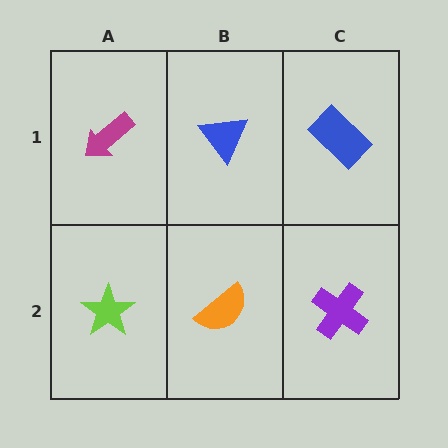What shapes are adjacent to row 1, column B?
An orange semicircle (row 2, column B), a magenta arrow (row 1, column A), a blue rectangle (row 1, column C).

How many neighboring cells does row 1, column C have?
2.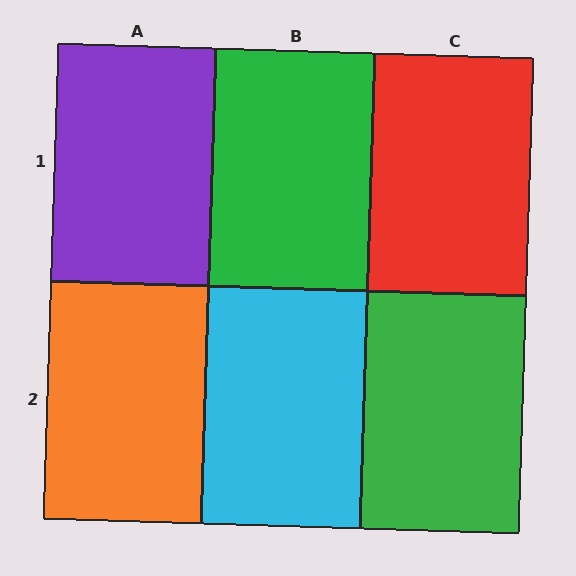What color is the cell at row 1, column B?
Green.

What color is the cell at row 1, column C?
Red.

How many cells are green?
2 cells are green.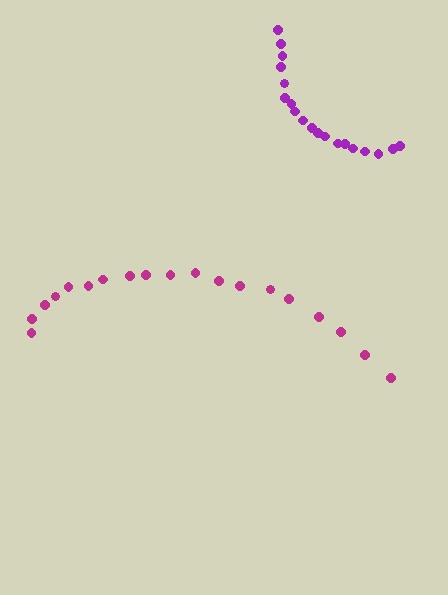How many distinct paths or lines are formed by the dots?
There are 2 distinct paths.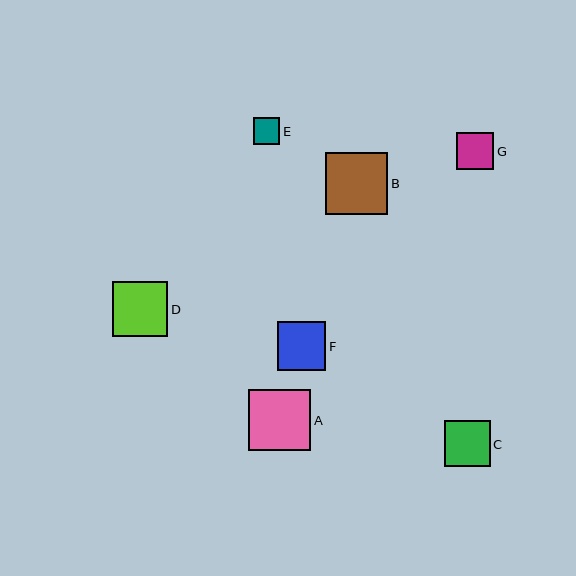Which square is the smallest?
Square E is the smallest with a size of approximately 27 pixels.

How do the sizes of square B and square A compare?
Square B and square A are approximately the same size.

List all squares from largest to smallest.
From largest to smallest: B, A, D, F, C, G, E.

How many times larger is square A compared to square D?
Square A is approximately 1.1 times the size of square D.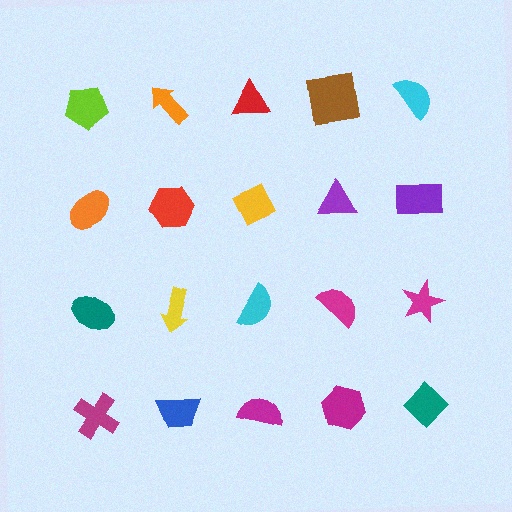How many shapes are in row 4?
5 shapes.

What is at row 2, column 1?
An orange ellipse.